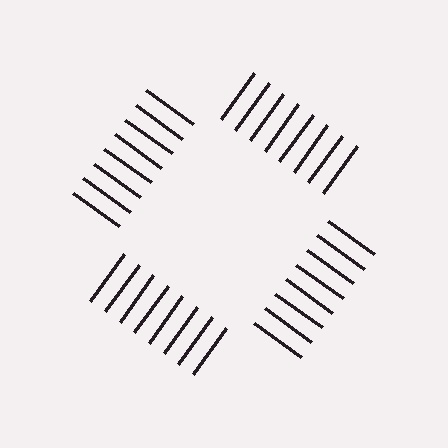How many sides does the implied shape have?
4 sides — the line-ends trace a square.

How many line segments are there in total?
32 — 8 along each of the 4 edges.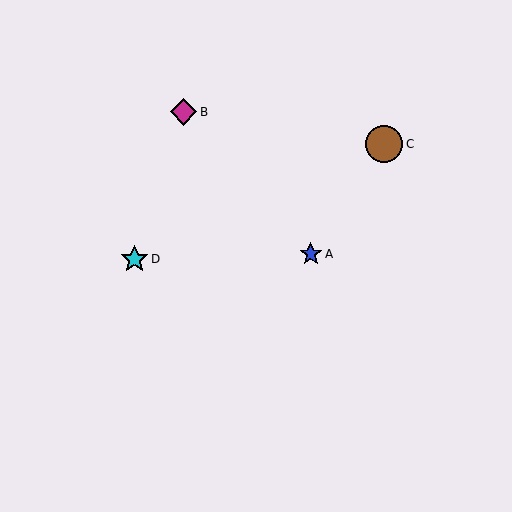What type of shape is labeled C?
Shape C is a brown circle.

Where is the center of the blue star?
The center of the blue star is at (311, 254).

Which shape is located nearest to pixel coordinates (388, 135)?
The brown circle (labeled C) at (384, 144) is nearest to that location.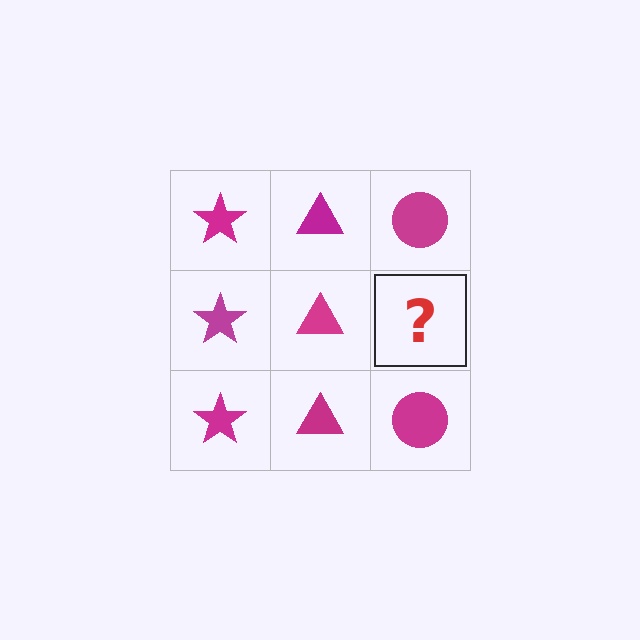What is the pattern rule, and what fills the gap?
The rule is that each column has a consistent shape. The gap should be filled with a magenta circle.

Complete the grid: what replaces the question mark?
The question mark should be replaced with a magenta circle.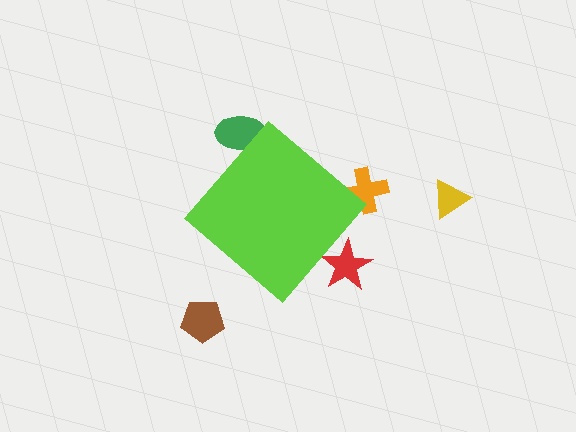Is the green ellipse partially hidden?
Yes, the green ellipse is partially hidden behind the lime diamond.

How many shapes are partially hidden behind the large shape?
3 shapes are partially hidden.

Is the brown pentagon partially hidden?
No, the brown pentagon is fully visible.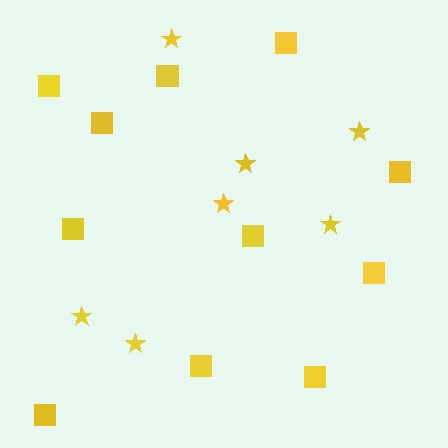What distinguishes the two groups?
There are 2 groups: one group of squares (11) and one group of stars (7).